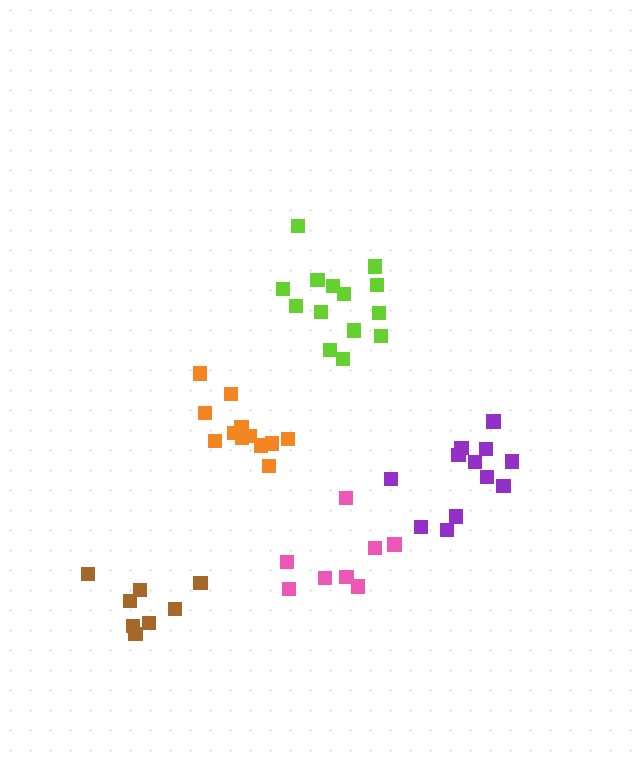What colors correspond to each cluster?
The clusters are colored: brown, purple, orange, lime, pink.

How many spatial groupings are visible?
There are 5 spatial groupings.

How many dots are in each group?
Group 1: 8 dots, Group 2: 12 dots, Group 3: 12 dots, Group 4: 14 dots, Group 5: 8 dots (54 total).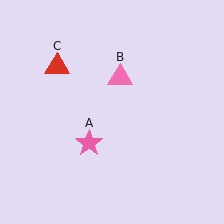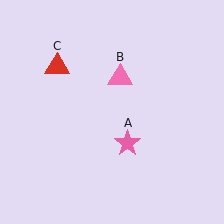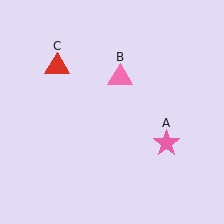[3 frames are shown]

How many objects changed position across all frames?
1 object changed position: pink star (object A).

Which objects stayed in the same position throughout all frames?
Pink triangle (object B) and red triangle (object C) remained stationary.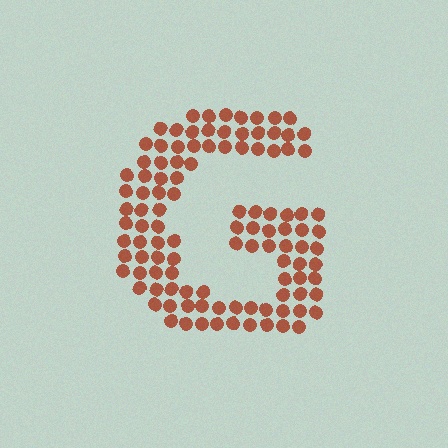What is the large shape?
The large shape is the letter G.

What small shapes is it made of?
It is made of small circles.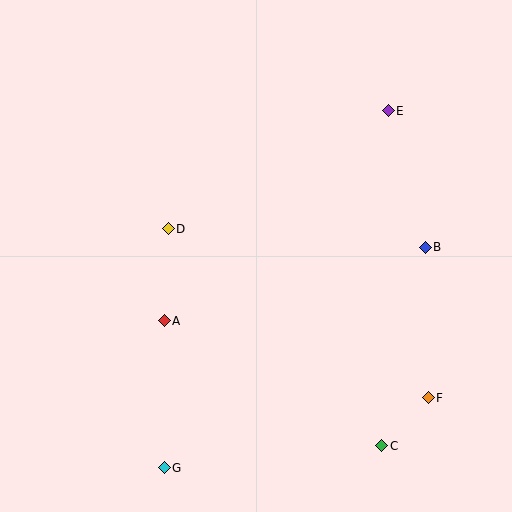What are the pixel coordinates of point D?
Point D is at (168, 229).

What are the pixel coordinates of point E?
Point E is at (388, 111).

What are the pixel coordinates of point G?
Point G is at (164, 468).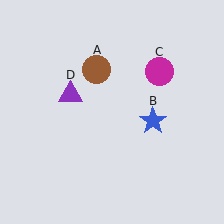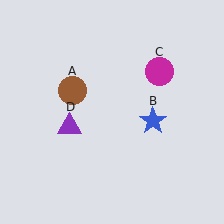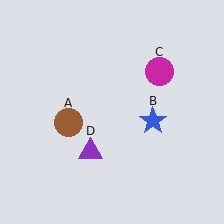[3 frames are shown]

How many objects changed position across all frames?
2 objects changed position: brown circle (object A), purple triangle (object D).